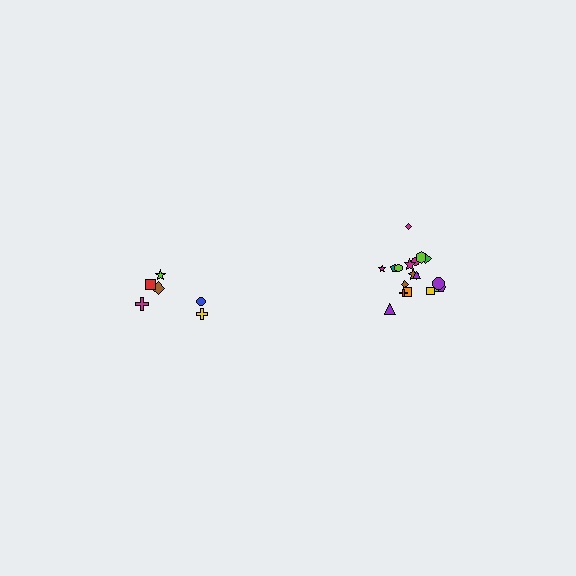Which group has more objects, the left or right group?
The right group.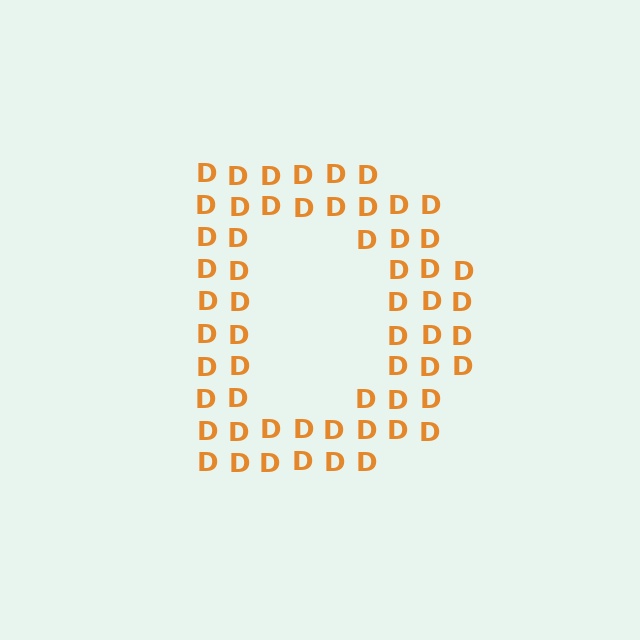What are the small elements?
The small elements are letter D's.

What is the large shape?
The large shape is the letter D.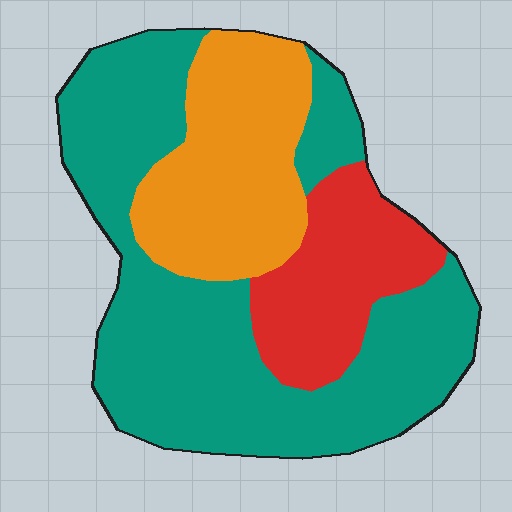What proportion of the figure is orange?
Orange covers 25% of the figure.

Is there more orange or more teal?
Teal.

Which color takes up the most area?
Teal, at roughly 55%.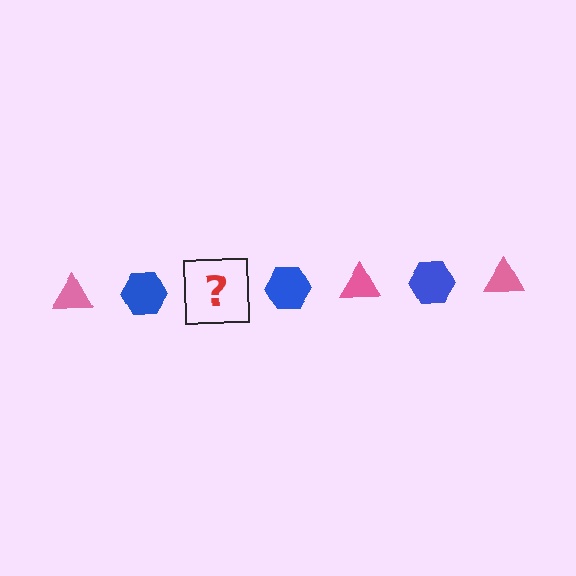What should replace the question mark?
The question mark should be replaced with a pink triangle.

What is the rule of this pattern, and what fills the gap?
The rule is that the pattern alternates between pink triangle and blue hexagon. The gap should be filled with a pink triangle.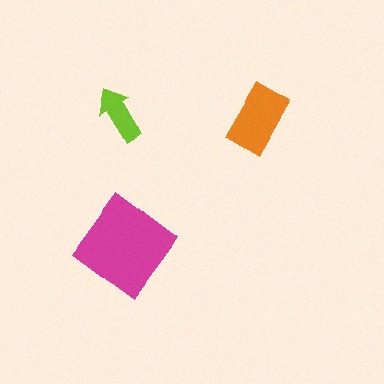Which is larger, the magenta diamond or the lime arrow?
The magenta diamond.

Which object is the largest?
The magenta diamond.